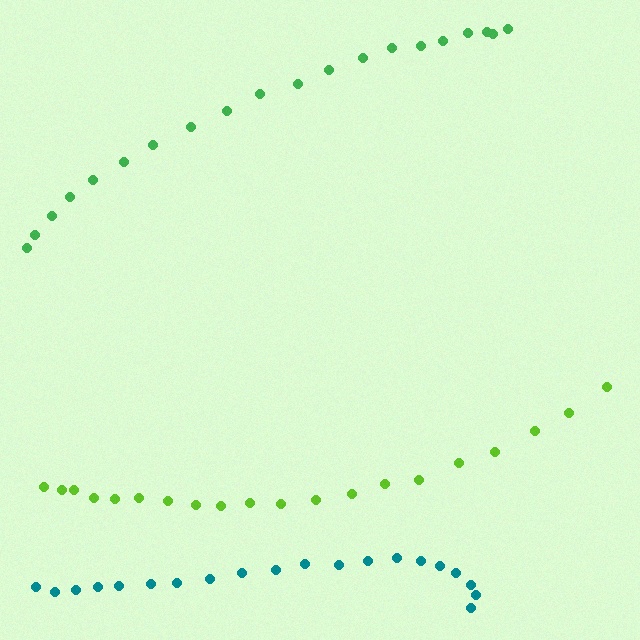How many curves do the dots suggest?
There are 3 distinct paths.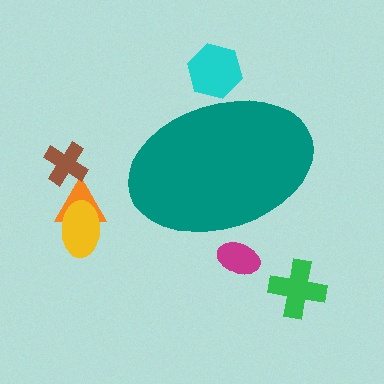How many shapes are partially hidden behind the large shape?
2 shapes are partially hidden.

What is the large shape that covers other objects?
A teal ellipse.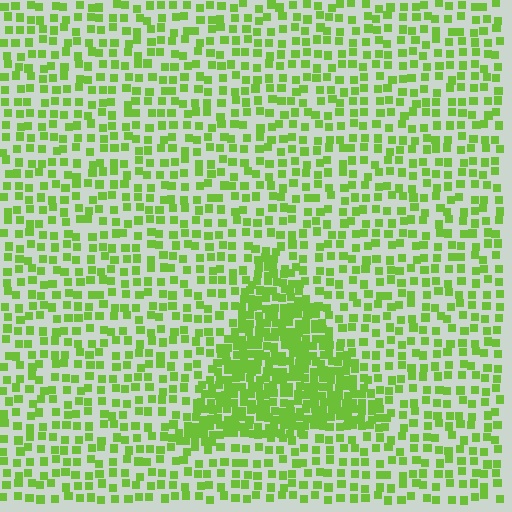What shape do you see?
I see a triangle.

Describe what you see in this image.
The image contains small lime elements arranged at two different densities. A triangle-shaped region is visible where the elements are more densely packed than the surrounding area.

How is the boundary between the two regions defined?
The boundary is defined by a change in element density (approximately 2.3x ratio). All elements are the same color, size, and shape.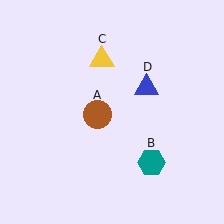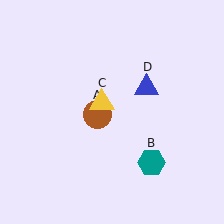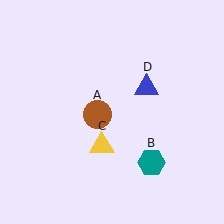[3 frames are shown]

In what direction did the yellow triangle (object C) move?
The yellow triangle (object C) moved down.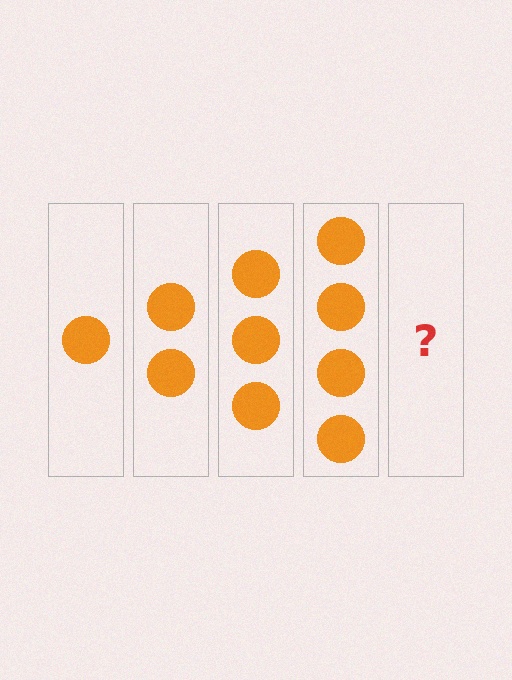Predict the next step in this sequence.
The next step is 5 circles.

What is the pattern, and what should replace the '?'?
The pattern is that each step adds one more circle. The '?' should be 5 circles.